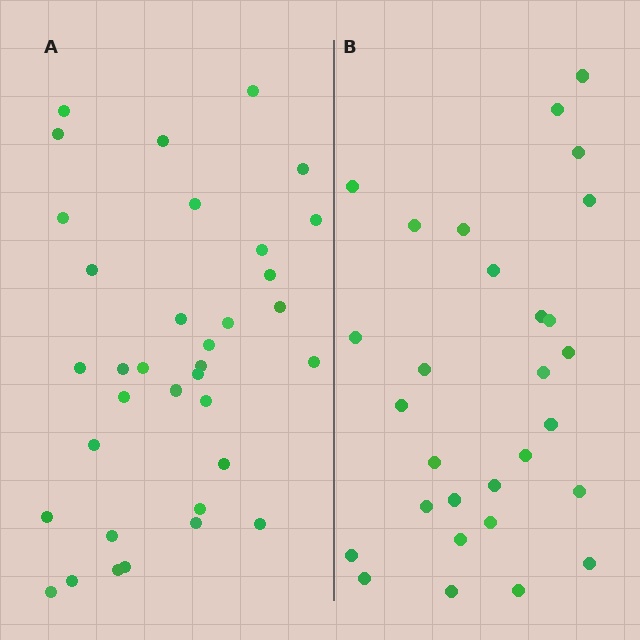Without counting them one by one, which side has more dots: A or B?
Region A (the left region) has more dots.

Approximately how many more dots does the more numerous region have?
Region A has about 6 more dots than region B.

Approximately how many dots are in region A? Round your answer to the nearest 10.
About 40 dots. (The exact count is 35, which rounds to 40.)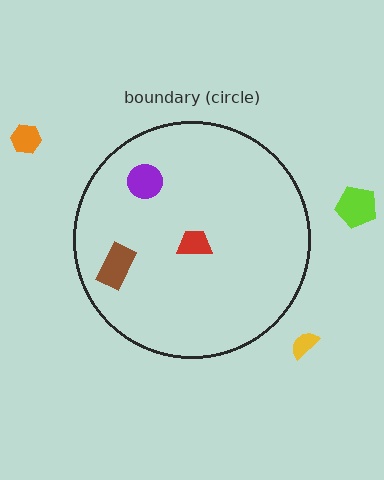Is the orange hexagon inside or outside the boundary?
Outside.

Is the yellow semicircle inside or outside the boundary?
Outside.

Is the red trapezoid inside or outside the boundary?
Inside.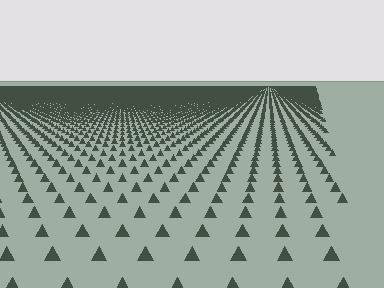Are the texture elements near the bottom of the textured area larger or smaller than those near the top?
Larger. Near the bottom, elements are closer to the viewer and appear at a bigger on-screen size.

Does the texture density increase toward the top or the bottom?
Density increases toward the top.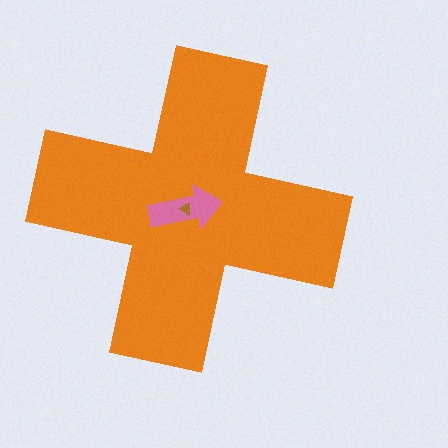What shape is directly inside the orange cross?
The pink arrow.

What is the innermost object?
The brown triangle.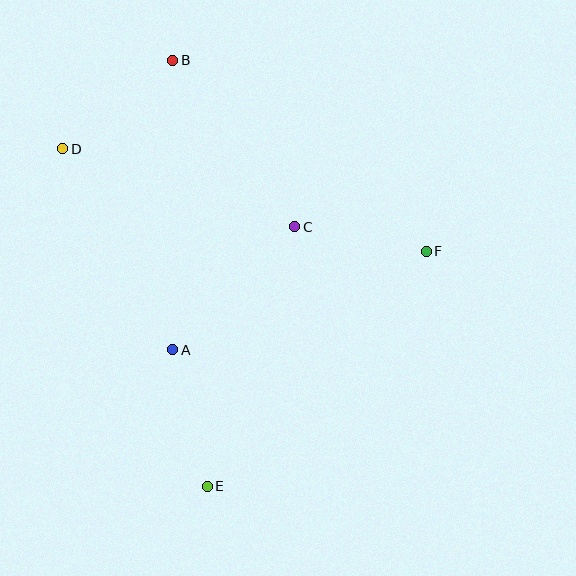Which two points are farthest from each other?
Points B and E are farthest from each other.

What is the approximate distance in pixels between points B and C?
The distance between B and C is approximately 207 pixels.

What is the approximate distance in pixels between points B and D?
The distance between B and D is approximately 141 pixels.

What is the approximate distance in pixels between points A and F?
The distance between A and F is approximately 272 pixels.